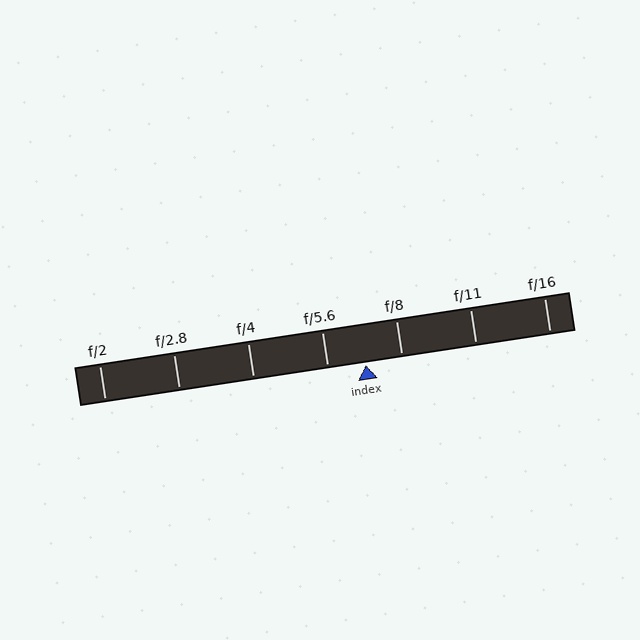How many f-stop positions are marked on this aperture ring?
There are 7 f-stop positions marked.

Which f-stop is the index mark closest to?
The index mark is closest to f/8.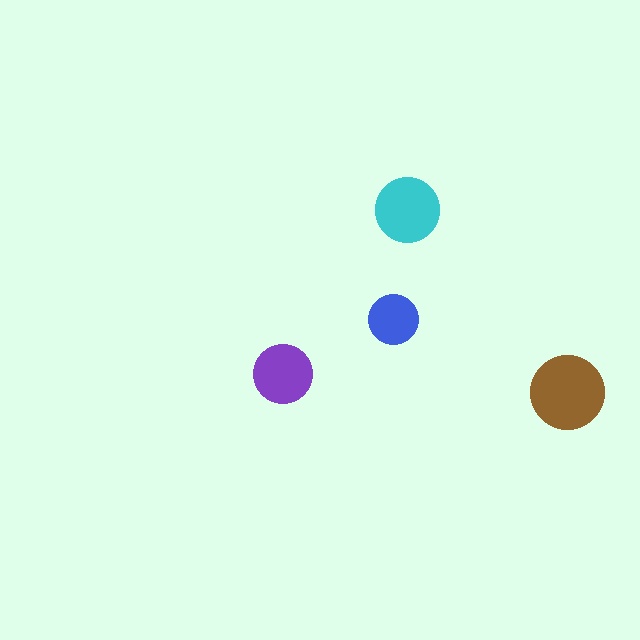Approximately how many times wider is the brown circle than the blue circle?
About 1.5 times wider.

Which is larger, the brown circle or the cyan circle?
The brown one.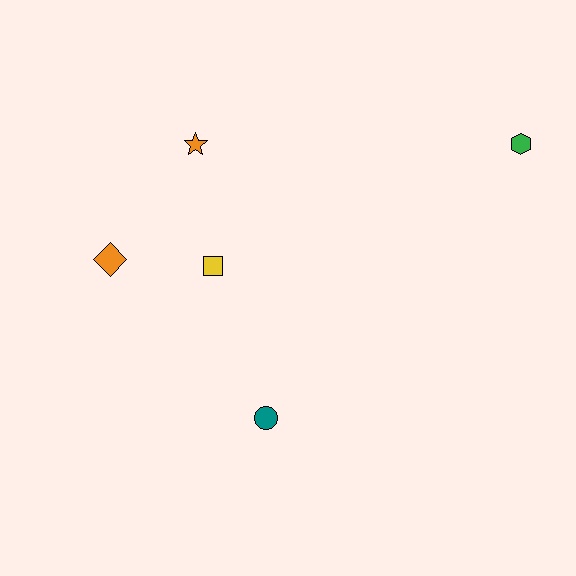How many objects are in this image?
There are 5 objects.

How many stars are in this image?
There is 1 star.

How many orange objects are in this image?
There are 2 orange objects.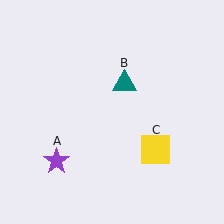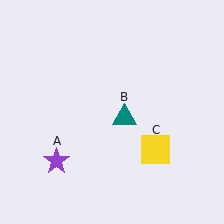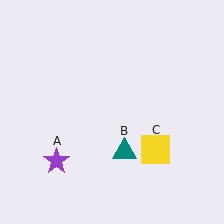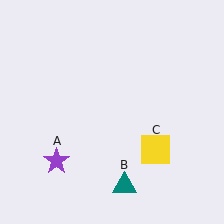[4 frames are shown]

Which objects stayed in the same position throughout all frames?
Purple star (object A) and yellow square (object C) remained stationary.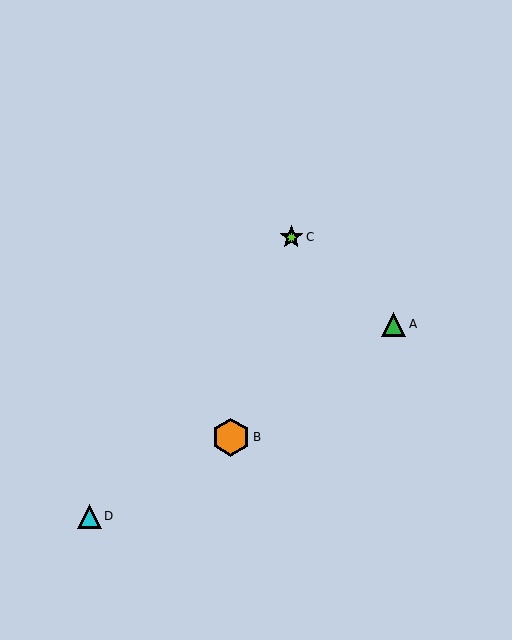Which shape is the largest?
The orange hexagon (labeled B) is the largest.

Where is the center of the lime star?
The center of the lime star is at (291, 237).